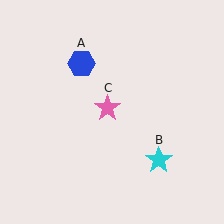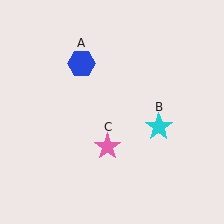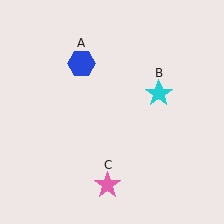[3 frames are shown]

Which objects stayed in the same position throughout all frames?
Blue hexagon (object A) remained stationary.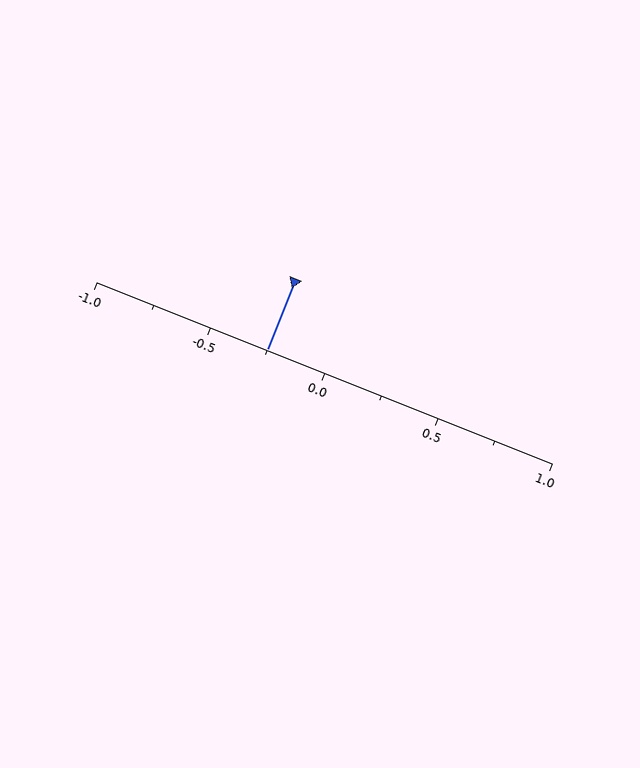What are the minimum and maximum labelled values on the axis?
The axis runs from -1.0 to 1.0.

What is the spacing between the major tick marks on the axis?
The major ticks are spaced 0.5 apart.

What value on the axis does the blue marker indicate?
The marker indicates approximately -0.25.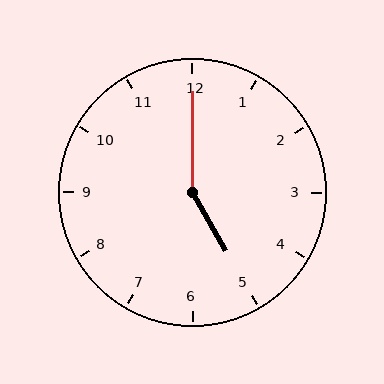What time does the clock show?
5:00.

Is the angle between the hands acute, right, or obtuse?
It is obtuse.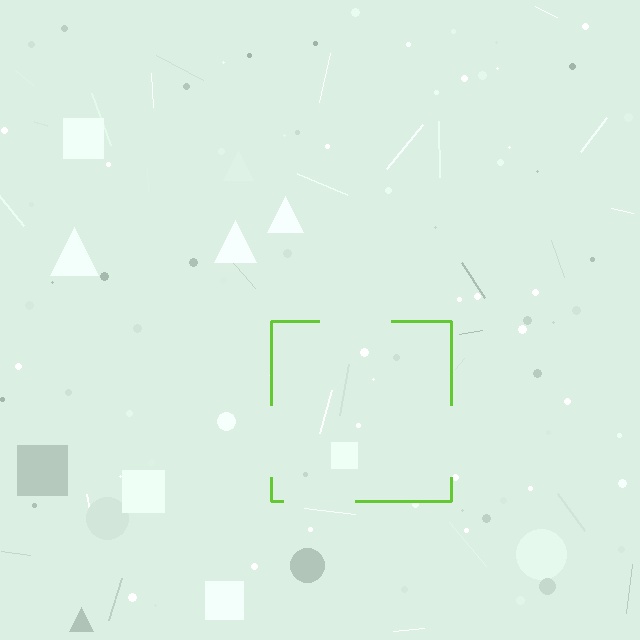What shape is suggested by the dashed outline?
The dashed outline suggests a square.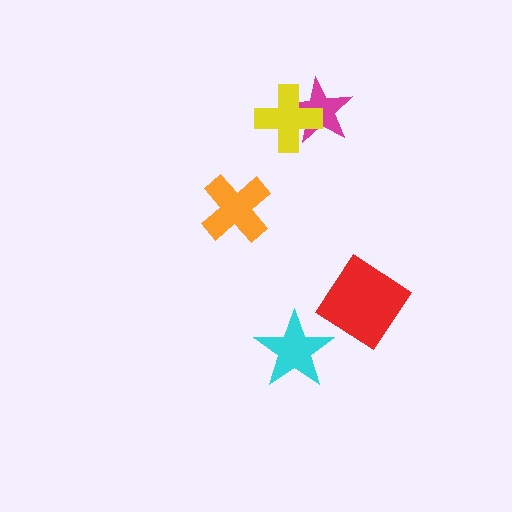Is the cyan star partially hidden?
No, no other shape covers it.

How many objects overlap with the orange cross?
0 objects overlap with the orange cross.